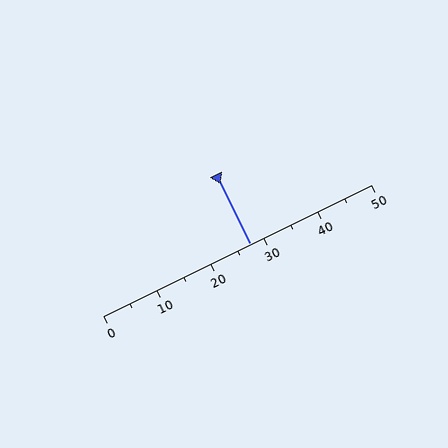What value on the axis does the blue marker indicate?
The marker indicates approximately 27.5.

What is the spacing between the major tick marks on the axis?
The major ticks are spaced 10 apart.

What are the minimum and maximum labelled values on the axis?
The axis runs from 0 to 50.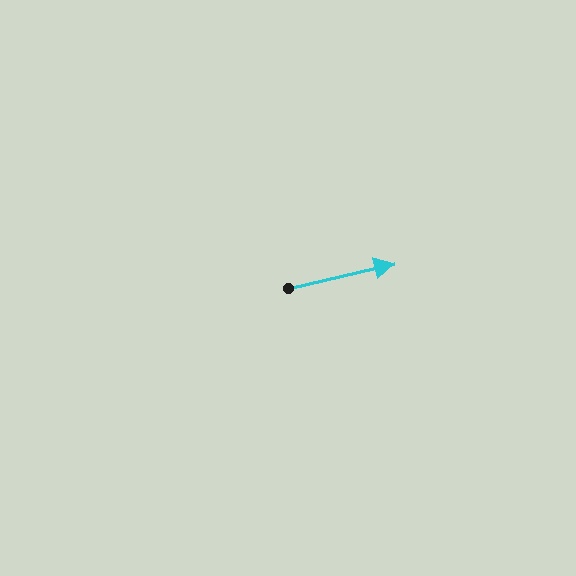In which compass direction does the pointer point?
East.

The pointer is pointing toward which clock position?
Roughly 3 o'clock.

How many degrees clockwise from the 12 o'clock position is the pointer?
Approximately 77 degrees.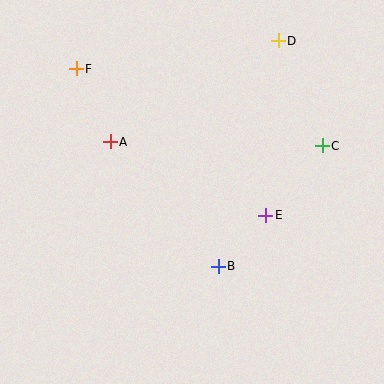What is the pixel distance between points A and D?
The distance between A and D is 196 pixels.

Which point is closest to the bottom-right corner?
Point B is closest to the bottom-right corner.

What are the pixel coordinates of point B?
Point B is at (218, 266).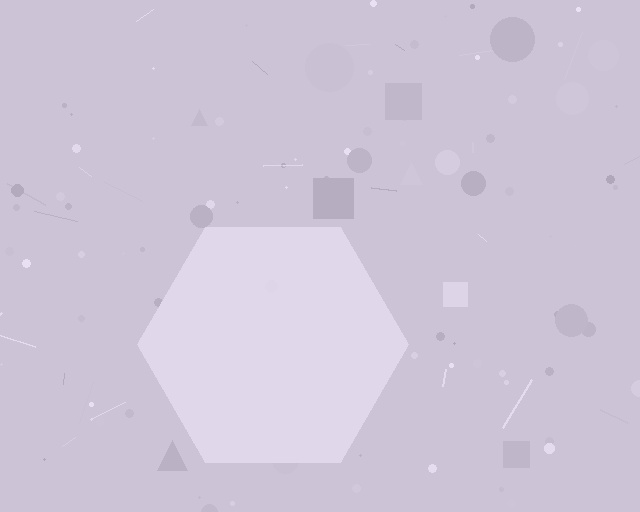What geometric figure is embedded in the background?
A hexagon is embedded in the background.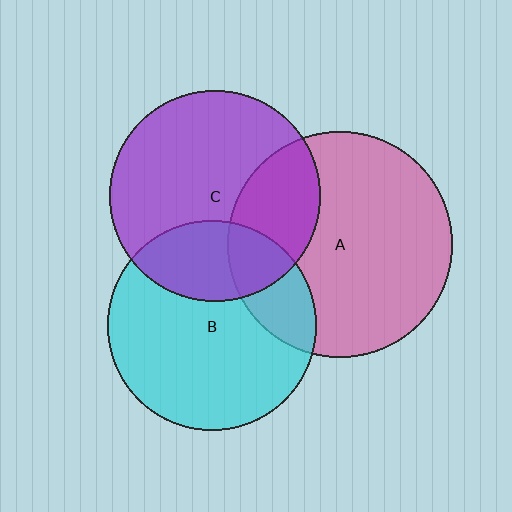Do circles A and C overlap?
Yes.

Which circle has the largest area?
Circle A (pink).